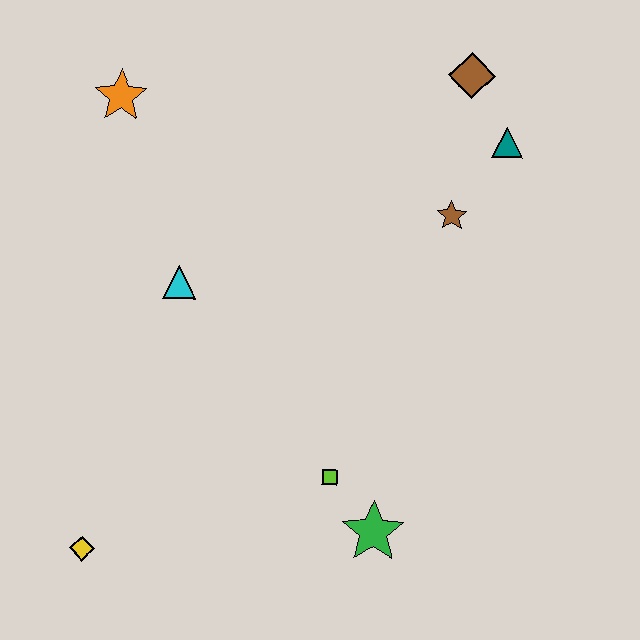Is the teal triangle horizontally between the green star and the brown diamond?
No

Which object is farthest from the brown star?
The yellow diamond is farthest from the brown star.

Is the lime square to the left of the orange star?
No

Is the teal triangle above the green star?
Yes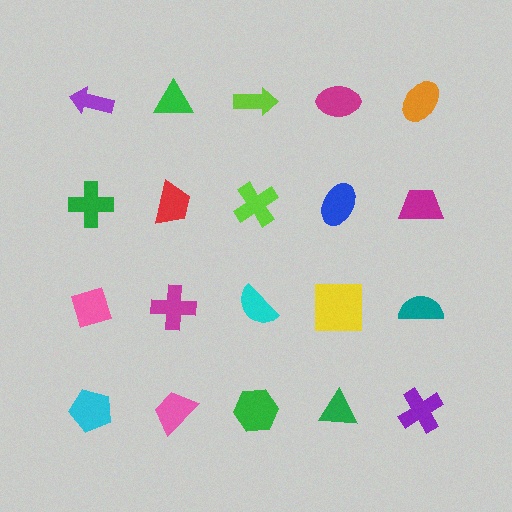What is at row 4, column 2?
A pink trapezoid.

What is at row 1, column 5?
An orange ellipse.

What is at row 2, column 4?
A blue ellipse.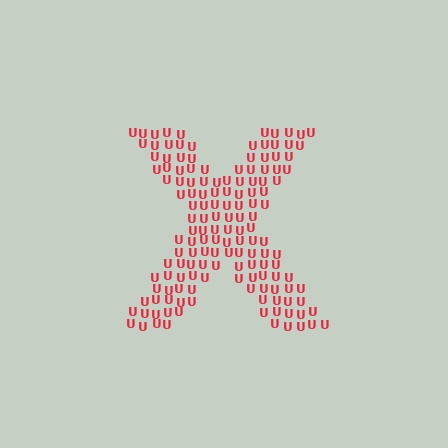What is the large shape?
The large shape is the letter X.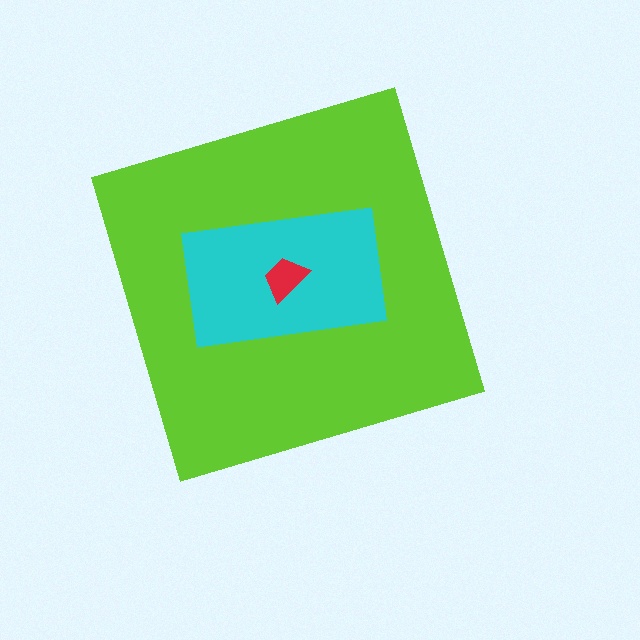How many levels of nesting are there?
3.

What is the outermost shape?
The lime diamond.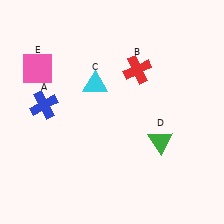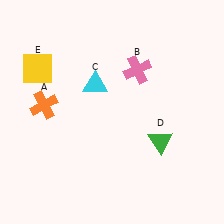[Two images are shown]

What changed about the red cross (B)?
In Image 1, B is red. In Image 2, it changed to pink.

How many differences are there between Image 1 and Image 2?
There are 3 differences between the two images.